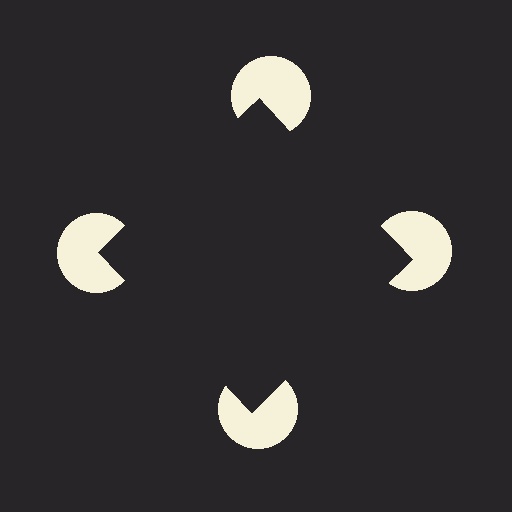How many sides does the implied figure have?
4 sides.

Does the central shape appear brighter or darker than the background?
It typically appears slightly darker than the background, even though no actual brightness change is drawn.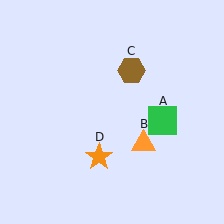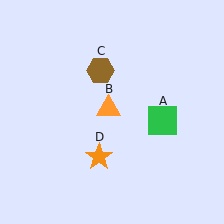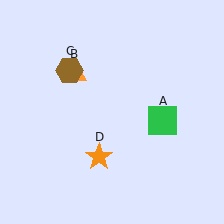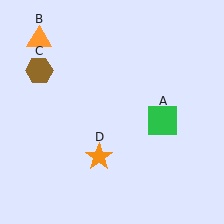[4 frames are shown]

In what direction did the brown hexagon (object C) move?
The brown hexagon (object C) moved left.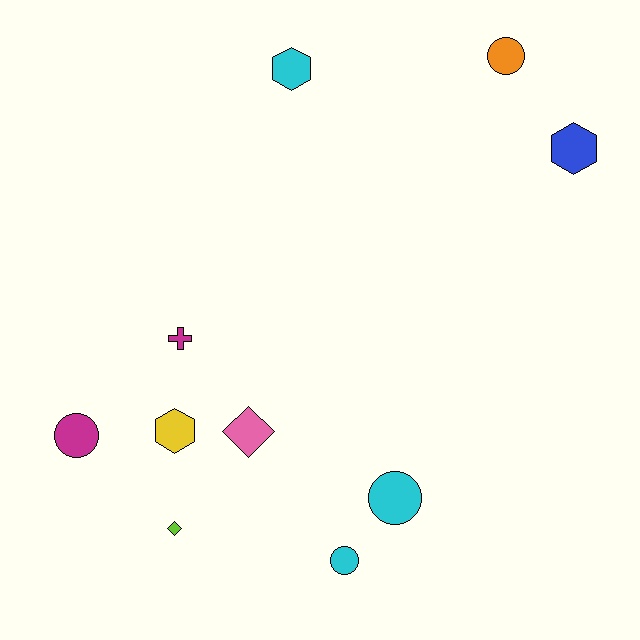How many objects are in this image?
There are 10 objects.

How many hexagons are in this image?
There are 3 hexagons.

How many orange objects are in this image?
There is 1 orange object.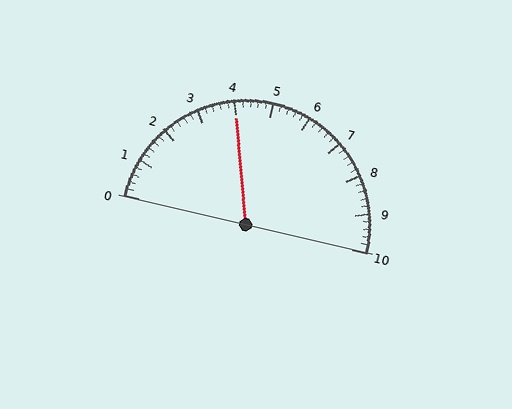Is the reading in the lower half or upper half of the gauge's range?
The reading is in the lower half of the range (0 to 10).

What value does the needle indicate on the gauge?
The needle indicates approximately 4.0.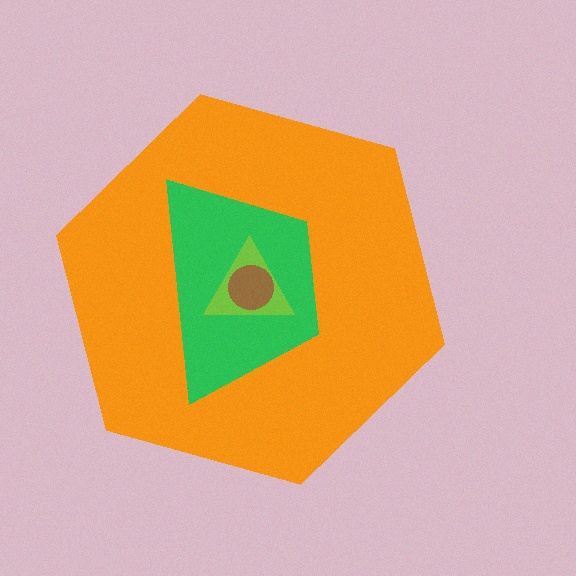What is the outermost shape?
The orange hexagon.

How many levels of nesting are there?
4.